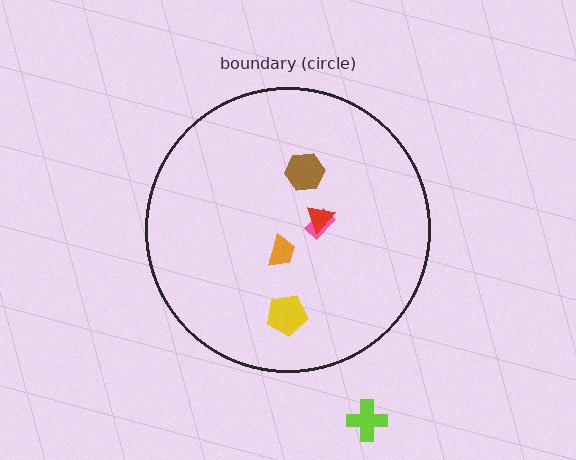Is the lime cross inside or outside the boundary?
Outside.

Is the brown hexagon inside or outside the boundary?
Inside.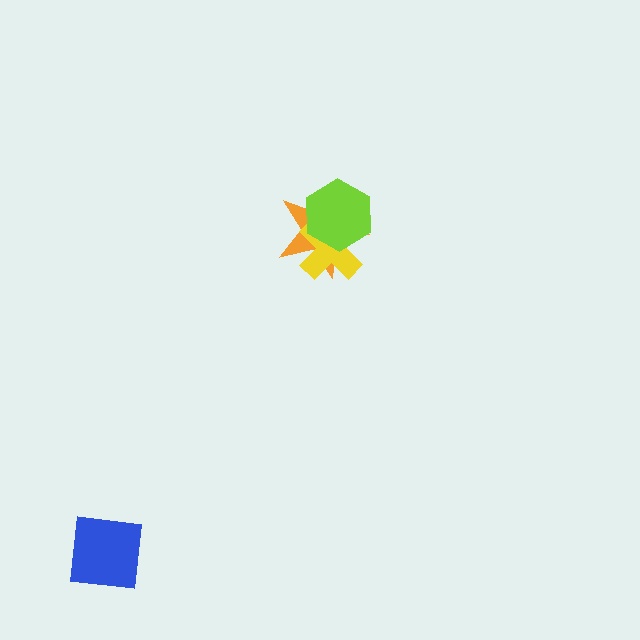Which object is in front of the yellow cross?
The lime hexagon is in front of the yellow cross.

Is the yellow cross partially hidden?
Yes, it is partially covered by another shape.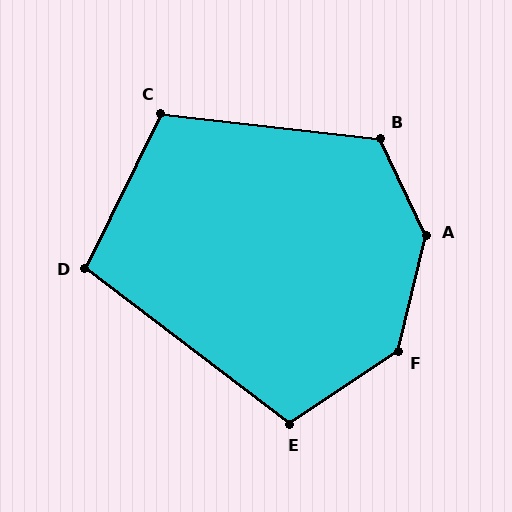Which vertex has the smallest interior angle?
D, at approximately 101 degrees.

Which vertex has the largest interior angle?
A, at approximately 141 degrees.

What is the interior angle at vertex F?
Approximately 137 degrees (obtuse).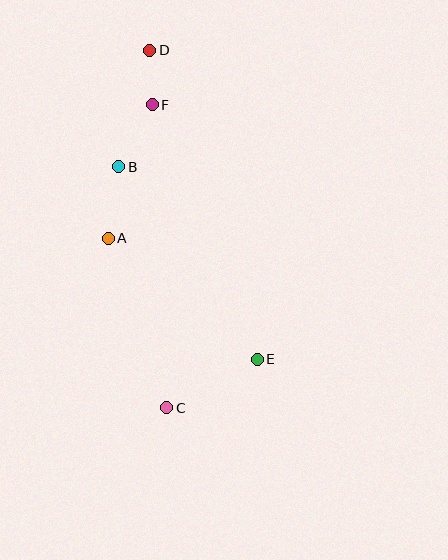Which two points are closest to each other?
Points D and F are closest to each other.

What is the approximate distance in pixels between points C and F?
The distance between C and F is approximately 304 pixels.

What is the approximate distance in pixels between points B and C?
The distance between B and C is approximately 246 pixels.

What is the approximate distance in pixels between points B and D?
The distance between B and D is approximately 121 pixels.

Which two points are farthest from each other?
Points C and D are farthest from each other.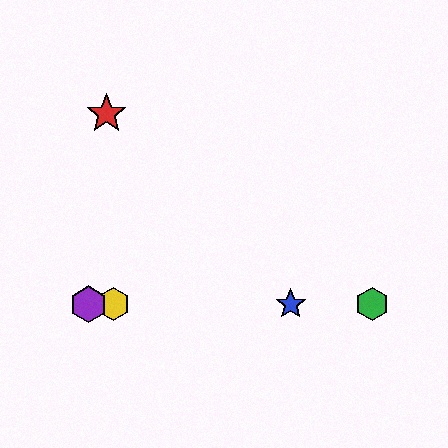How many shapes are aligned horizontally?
4 shapes (the blue star, the green hexagon, the yellow hexagon, the purple hexagon) are aligned horizontally.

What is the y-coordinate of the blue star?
The blue star is at y≈304.